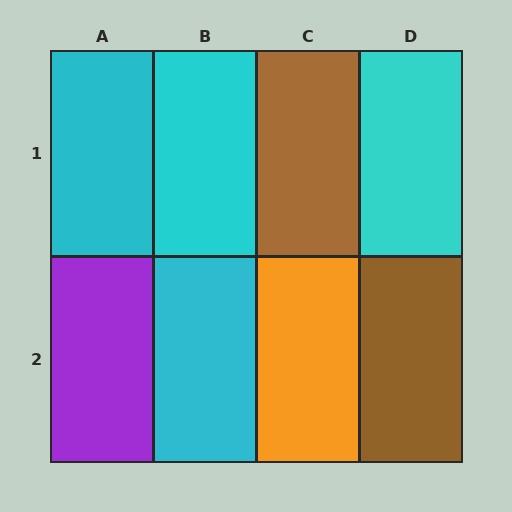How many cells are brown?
2 cells are brown.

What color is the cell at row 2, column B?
Cyan.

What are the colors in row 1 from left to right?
Cyan, cyan, brown, cyan.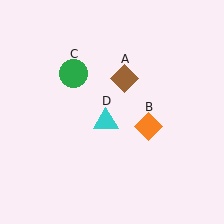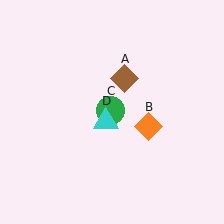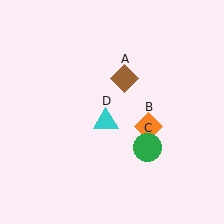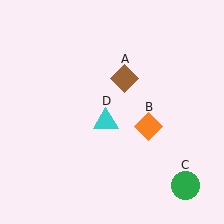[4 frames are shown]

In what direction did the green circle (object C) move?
The green circle (object C) moved down and to the right.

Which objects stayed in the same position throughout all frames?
Brown diamond (object A) and orange diamond (object B) and cyan triangle (object D) remained stationary.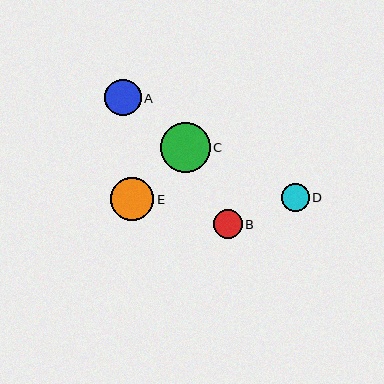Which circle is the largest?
Circle C is the largest with a size of approximately 50 pixels.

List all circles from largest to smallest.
From largest to smallest: C, E, A, B, D.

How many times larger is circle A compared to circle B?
Circle A is approximately 1.3 times the size of circle B.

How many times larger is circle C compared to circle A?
Circle C is approximately 1.4 times the size of circle A.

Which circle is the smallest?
Circle D is the smallest with a size of approximately 28 pixels.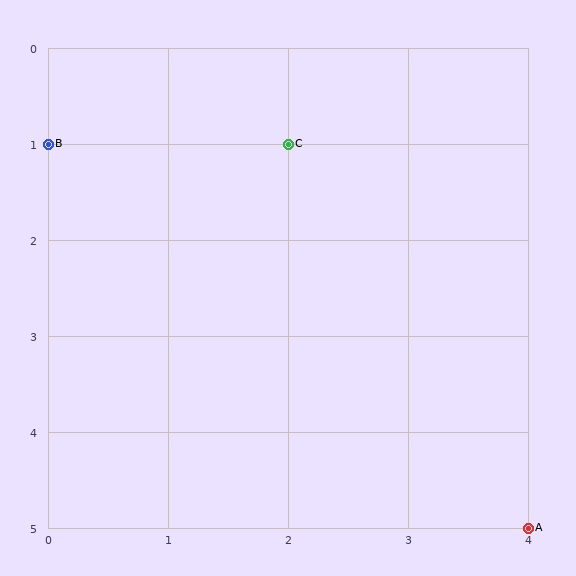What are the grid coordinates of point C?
Point C is at grid coordinates (2, 1).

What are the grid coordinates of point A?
Point A is at grid coordinates (4, 5).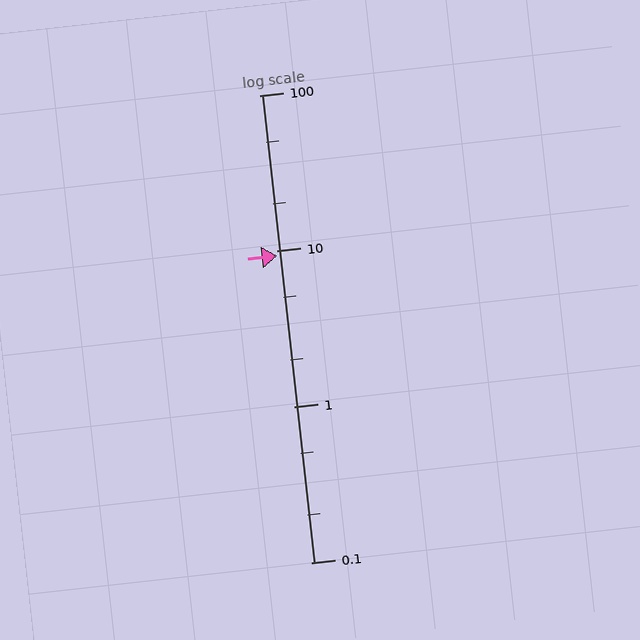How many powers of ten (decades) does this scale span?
The scale spans 3 decades, from 0.1 to 100.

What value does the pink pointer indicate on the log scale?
The pointer indicates approximately 9.3.